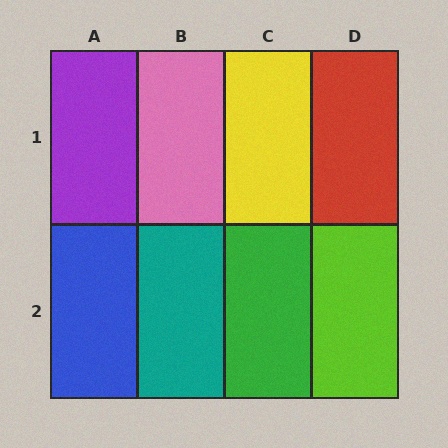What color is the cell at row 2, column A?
Blue.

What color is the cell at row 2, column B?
Teal.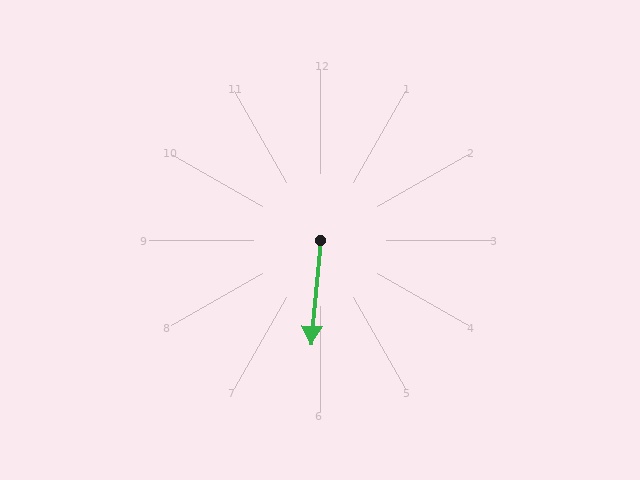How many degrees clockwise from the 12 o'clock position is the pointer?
Approximately 185 degrees.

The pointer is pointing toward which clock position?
Roughly 6 o'clock.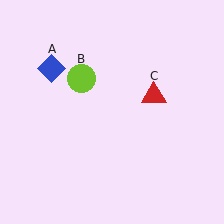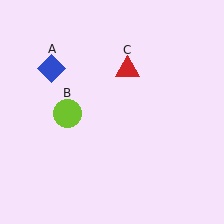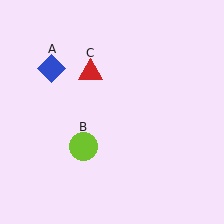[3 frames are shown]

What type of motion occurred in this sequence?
The lime circle (object B), red triangle (object C) rotated counterclockwise around the center of the scene.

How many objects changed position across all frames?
2 objects changed position: lime circle (object B), red triangle (object C).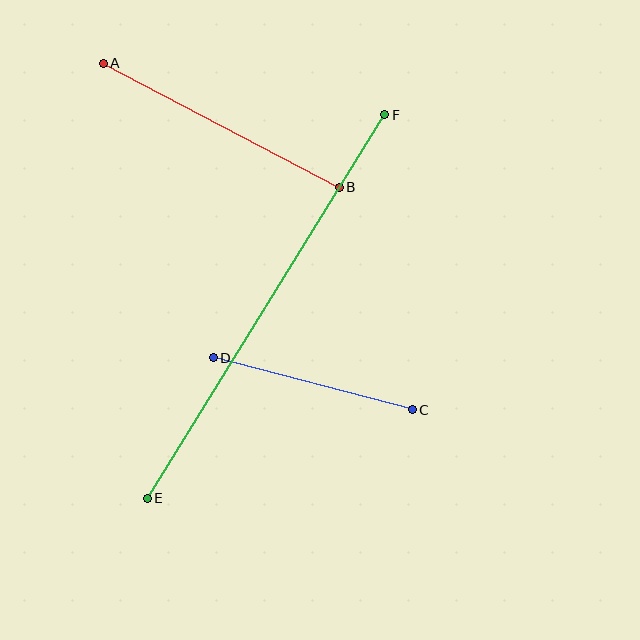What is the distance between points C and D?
The distance is approximately 206 pixels.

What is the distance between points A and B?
The distance is approximately 267 pixels.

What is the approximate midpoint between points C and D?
The midpoint is at approximately (313, 384) pixels.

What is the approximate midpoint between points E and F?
The midpoint is at approximately (266, 307) pixels.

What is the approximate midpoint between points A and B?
The midpoint is at approximately (221, 125) pixels.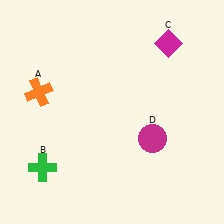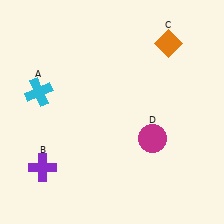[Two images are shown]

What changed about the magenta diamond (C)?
In Image 1, C is magenta. In Image 2, it changed to orange.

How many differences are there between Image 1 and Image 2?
There are 3 differences between the two images.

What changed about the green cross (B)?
In Image 1, B is green. In Image 2, it changed to purple.